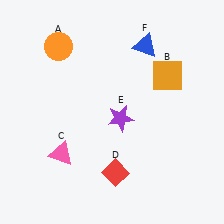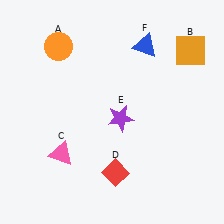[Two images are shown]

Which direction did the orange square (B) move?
The orange square (B) moved up.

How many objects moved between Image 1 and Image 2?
1 object moved between the two images.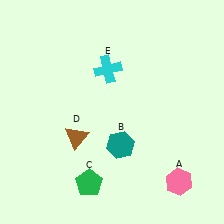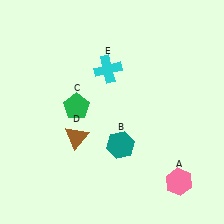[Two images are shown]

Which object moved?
The green pentagon (C) moved up.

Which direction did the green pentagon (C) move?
The green pentagon (C) moved up.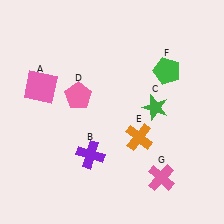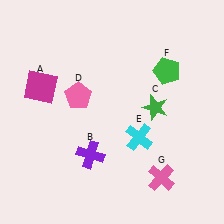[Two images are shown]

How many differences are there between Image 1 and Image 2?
There are 2 differences between the two images.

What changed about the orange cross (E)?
In Image 1, E is orange. In Image 2, it changed to cyan.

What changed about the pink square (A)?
In Image 1, A is pink. In Image 2, it changed to magenta.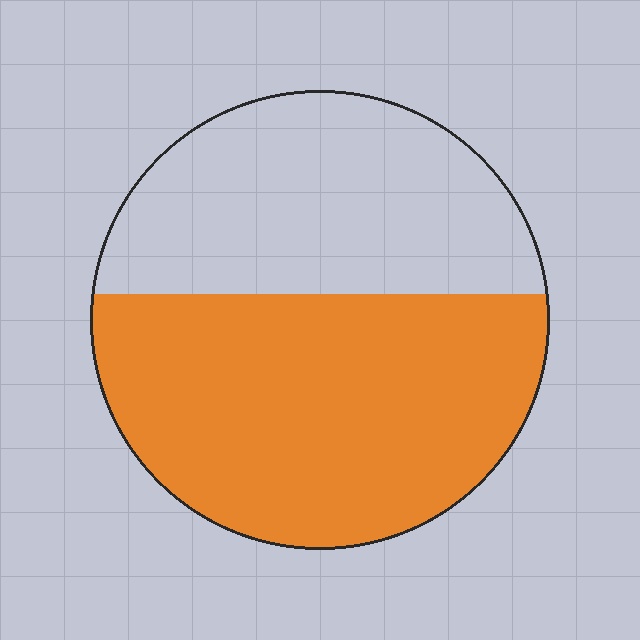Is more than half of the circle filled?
Yes.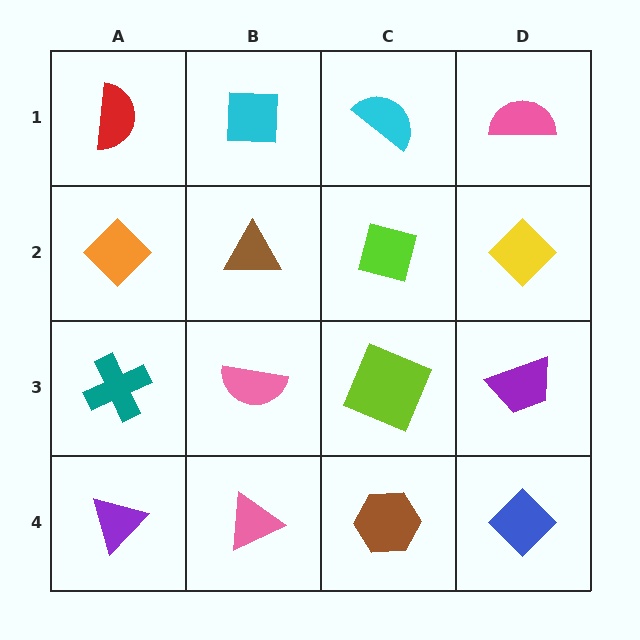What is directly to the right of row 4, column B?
A brown hexagon.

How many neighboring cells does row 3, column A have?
3.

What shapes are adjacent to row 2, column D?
A pink semicircle (row 1, column D), a purple trapezoid (row 3, column D), a lime square (row 2, column C).